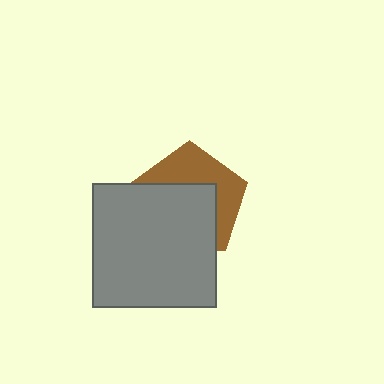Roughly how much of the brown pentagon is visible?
A small part of it is visible (roughly 43%).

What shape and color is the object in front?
The object in front is a gray square.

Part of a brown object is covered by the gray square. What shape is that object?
It is a pentagon.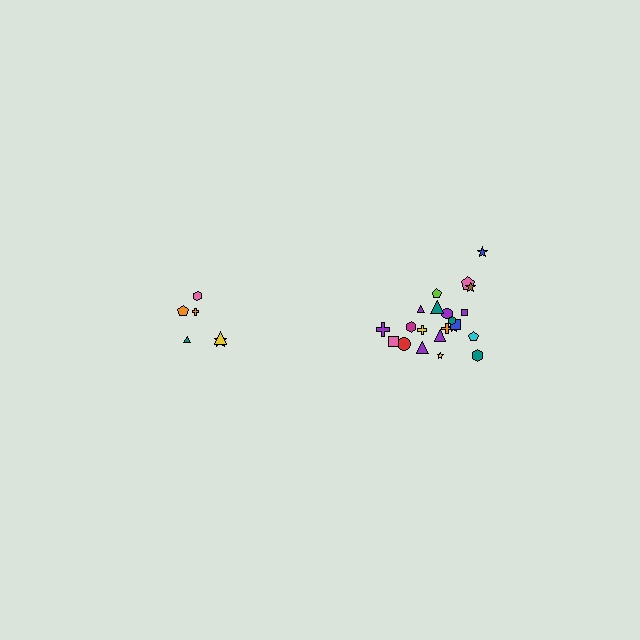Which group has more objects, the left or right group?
The right group.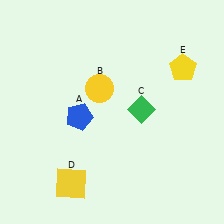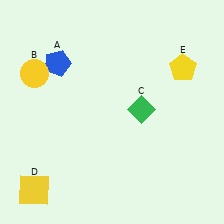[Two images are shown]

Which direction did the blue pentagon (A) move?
The blue pentagon (A) moved up.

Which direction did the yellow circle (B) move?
The yellow circle (B) moved left.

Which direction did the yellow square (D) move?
The yellow square (D) moved left.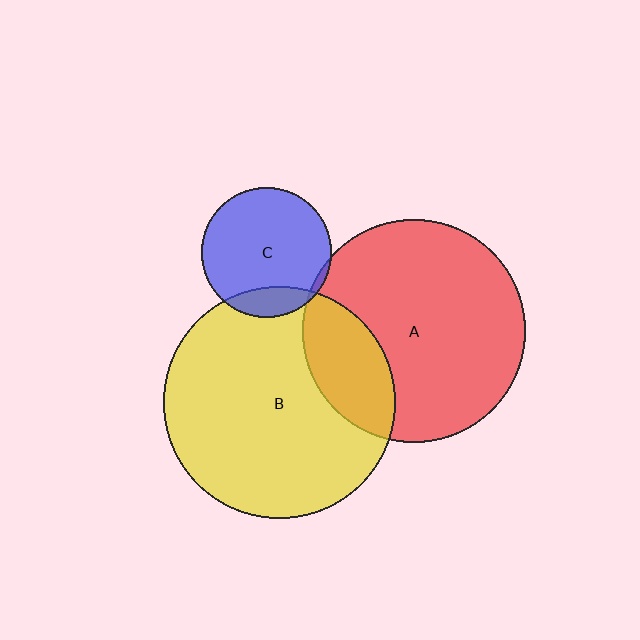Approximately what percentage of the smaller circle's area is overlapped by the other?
Approximately 5%.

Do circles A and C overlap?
Yes.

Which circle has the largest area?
Circle B (yellow).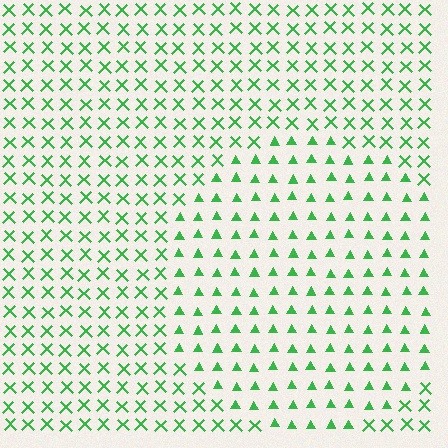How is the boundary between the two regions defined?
The boundary is defined by a change in element shape: triangles inside vs. X marks outside. All elements share the same color and spacing.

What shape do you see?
I see a circle.